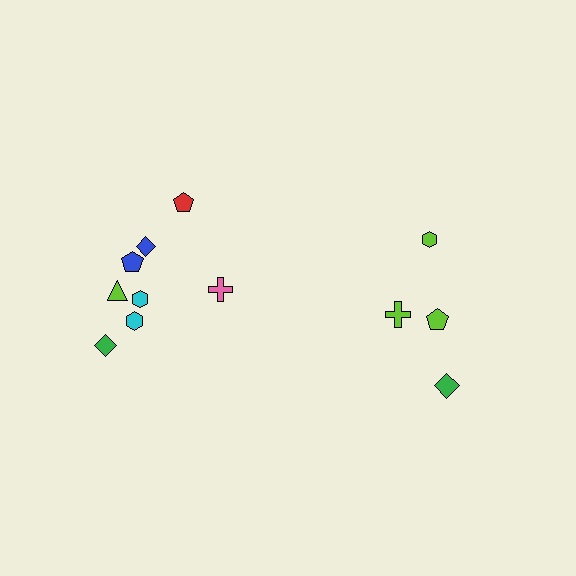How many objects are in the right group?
There are 4 objects.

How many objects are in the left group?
There are 8 objects.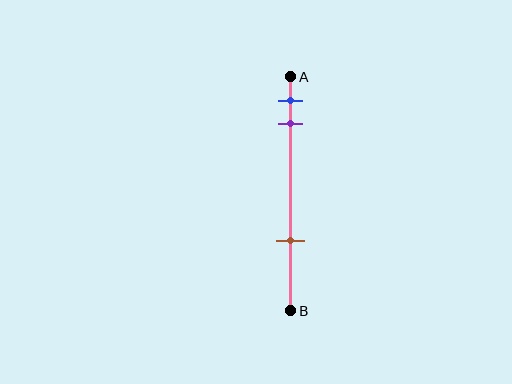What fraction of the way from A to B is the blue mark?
The blue mark is approximately 10% (0.1) of the way from A to B.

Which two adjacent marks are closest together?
The blue and purple marks are the closest adjacent pair.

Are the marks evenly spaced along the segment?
No, the marks are not evenly spaced.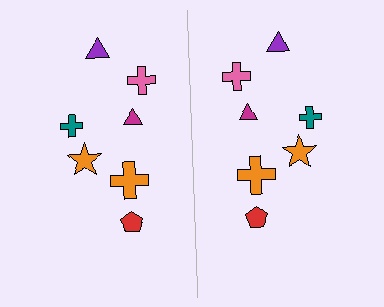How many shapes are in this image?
There are 14 shapes in this image.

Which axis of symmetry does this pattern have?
The pattern has a vertical axis of symmetry running through the center of the image.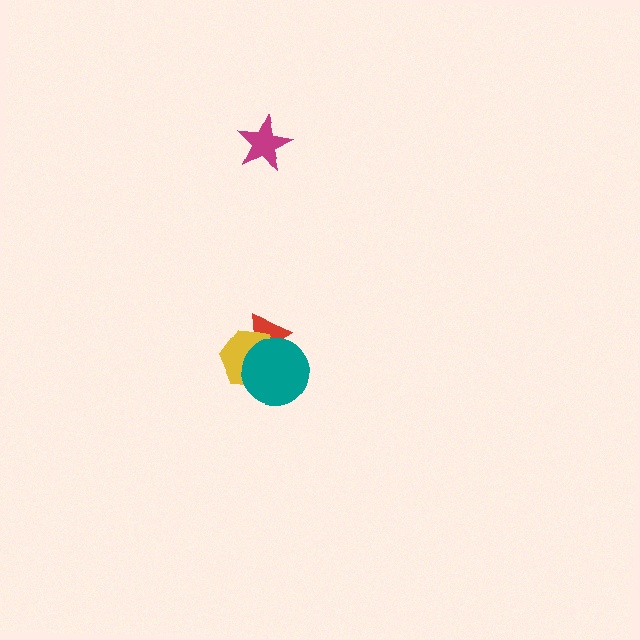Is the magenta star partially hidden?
No, no other shape covers it.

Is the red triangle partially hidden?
Yes, it is partially covered by another shape.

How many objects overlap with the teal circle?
2 objects overlap with the teal circle.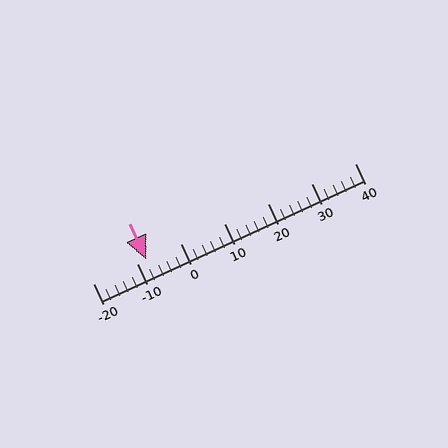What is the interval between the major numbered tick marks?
The major tick marks are spaced 10 units apart.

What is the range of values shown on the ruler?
The ruler shows values from -20 to 40.